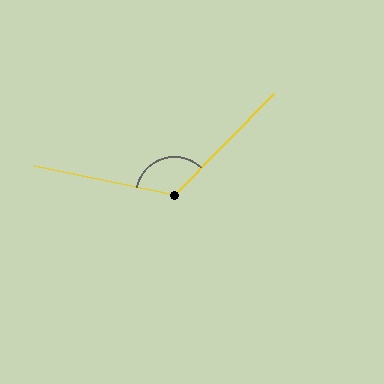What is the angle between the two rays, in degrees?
Approximately 123 degrees.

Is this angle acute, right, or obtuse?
It is obtuse.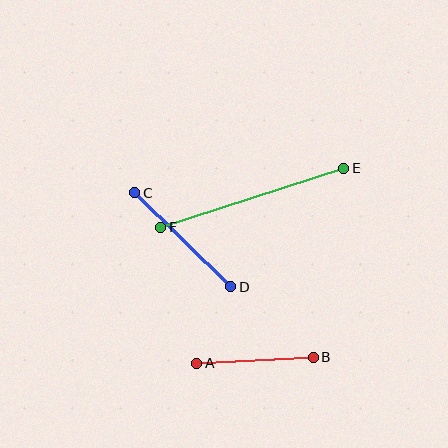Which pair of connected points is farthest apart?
Points E and F are farthest apart.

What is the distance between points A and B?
The distance is approximately 117 pixels.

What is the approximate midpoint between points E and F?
The midpoint is at approximately (252, 198) pixels.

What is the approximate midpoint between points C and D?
The midpoint is at approximately (183, 240) pixels.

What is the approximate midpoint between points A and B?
The midpoint is at approximately (255, 360) pixels.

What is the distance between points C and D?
The distance is approximately 134 pixels.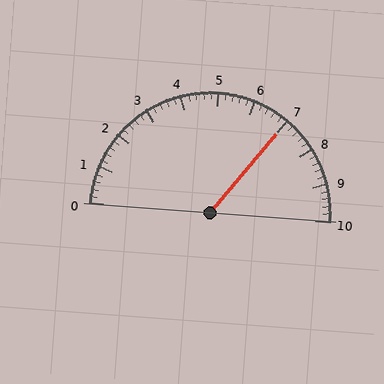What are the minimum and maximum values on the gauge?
The gauge ranges from 0 to 10.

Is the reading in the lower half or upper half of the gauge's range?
The reading is in the upper half of the range (0 to 10).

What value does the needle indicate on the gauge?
The needle indicates approximately 7.0.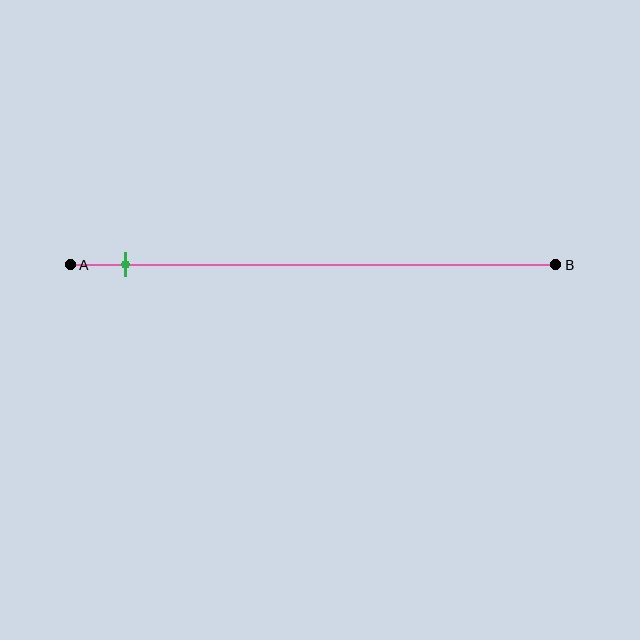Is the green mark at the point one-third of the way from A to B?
No, the mark is at about 10% from A, not at the 33% one-third point.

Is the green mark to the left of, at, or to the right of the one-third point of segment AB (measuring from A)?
The green mark is to the left of the one-third point of segment AB.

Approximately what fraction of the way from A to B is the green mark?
The green mark is approximately 10% of the way from A to B.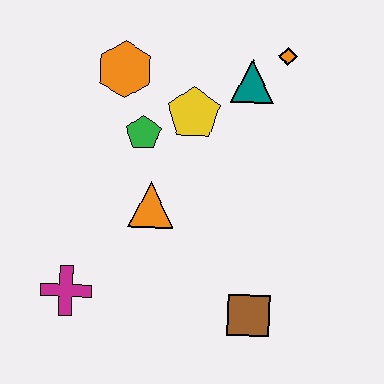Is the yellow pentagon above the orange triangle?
Yes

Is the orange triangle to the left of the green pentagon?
No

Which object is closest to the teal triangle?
The orange diamond is closest to the teal triangle.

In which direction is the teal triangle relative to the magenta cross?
The teal triangle is above the magenta cross.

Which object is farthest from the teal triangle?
The magenta cross is farthest from the teal triangle.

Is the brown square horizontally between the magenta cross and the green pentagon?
No